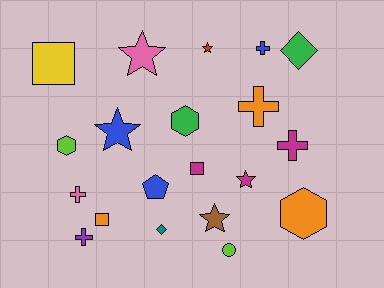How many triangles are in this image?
There are no triangles.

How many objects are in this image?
There are 20 objects.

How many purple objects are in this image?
There is 1 purple object.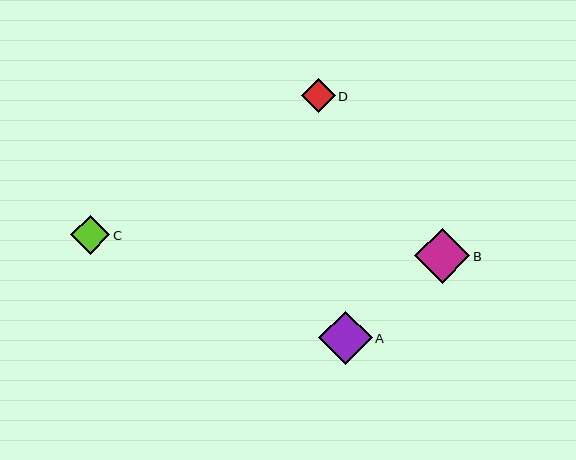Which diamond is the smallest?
Diamond D is the smallest with a size of approximately 34 pixels.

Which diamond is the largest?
Diamond B is the largest with a size of approximately 55 pixels.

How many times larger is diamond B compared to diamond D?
Diamond B is approximately 1.6 times the size of diamond D.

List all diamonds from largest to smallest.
From largest to smallest: B, A, C, D.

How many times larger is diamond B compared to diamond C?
Diamond B is approximately 1.4 times the size of diamond C.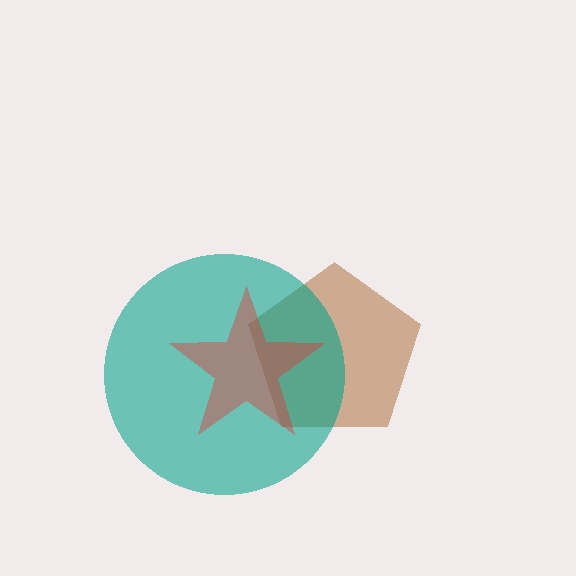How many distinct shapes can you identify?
There are 3 distinct shapes: a brown pentagon, a teal circle, a red star.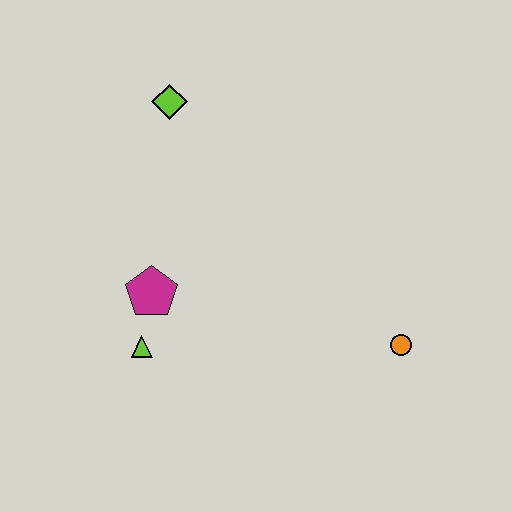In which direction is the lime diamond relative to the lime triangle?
The lime diamond is above the lime triangle.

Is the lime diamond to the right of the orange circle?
No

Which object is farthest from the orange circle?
The lime diamond is farthest from the orange circle.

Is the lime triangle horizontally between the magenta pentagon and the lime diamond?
No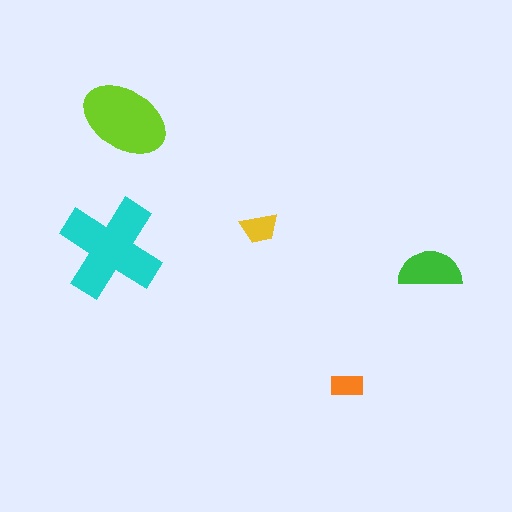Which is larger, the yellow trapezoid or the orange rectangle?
The yellow trapezoid.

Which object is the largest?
The cyan cross.